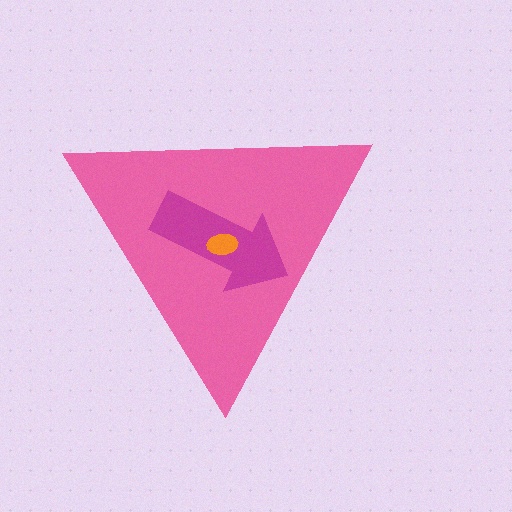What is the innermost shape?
The orange ellipse.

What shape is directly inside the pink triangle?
The magenta arrow.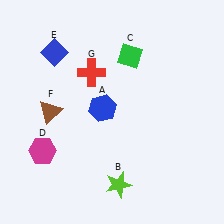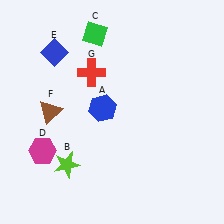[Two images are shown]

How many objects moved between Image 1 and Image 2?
2 objects moved between the two images.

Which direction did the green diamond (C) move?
The green diamond (C) moved left.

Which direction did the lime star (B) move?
The lime star (B) moved left.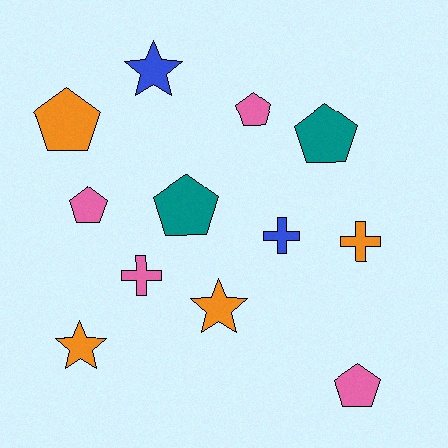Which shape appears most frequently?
Pentagon, with 6 objects.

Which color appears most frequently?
Pink, with 4 objects.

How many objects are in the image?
There are 12 objects.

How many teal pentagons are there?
There are 2 teal pentagons.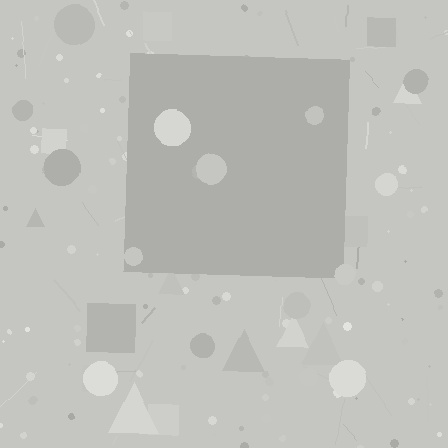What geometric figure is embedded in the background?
A square is embedded in the background.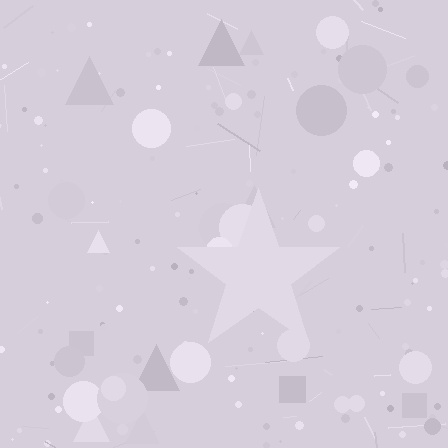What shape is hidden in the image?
A star is hidden in the image.